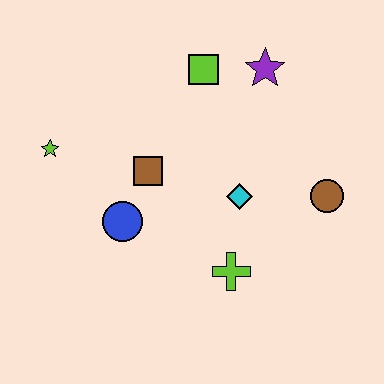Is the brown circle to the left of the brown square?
No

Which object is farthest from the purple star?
The lime star is farthest from the purple star.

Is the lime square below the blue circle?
No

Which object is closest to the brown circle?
The cyan diamond is closest to the brown circle.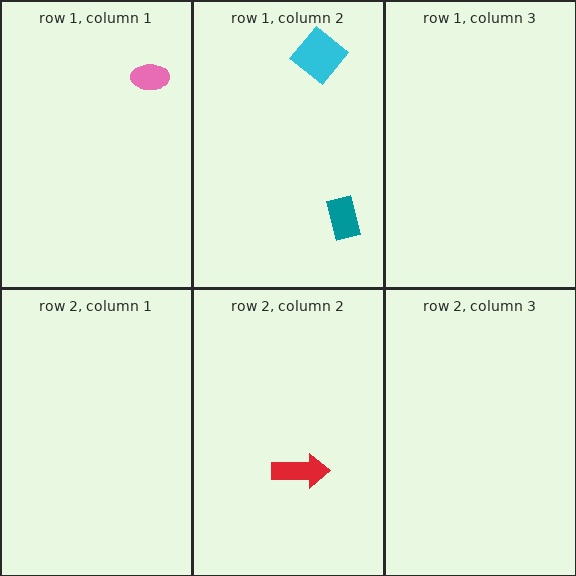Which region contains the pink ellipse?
The row 1, column 1 region.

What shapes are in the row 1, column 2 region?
The cyan diamond, the teal rectangle.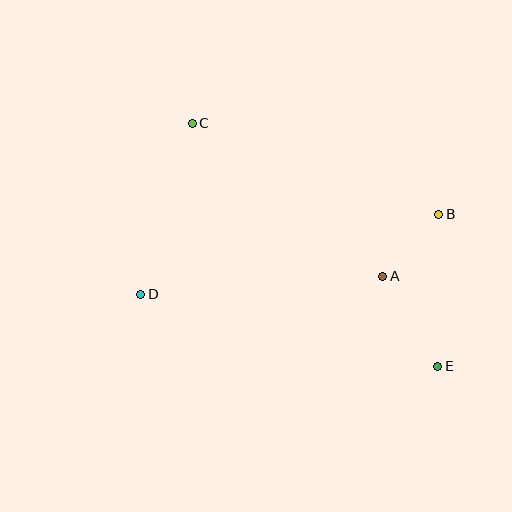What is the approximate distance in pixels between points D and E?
The distance between D and E is approximately 306 pixels.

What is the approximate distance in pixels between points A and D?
The distance between A and D is approximately 242 pixels.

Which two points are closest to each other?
Points A and B are closest to each other.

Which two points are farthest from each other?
Points C and E are farthest from each other.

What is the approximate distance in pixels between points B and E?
The distance between B and E is approximately 152 pixels.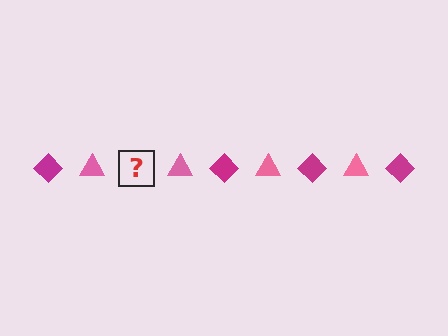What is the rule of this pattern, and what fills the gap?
The rule is that the pattern alternates between magenta diamond and pink triangle. The gap should be filled with a magenta diamond.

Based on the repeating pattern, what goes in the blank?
The blank should be a magenta diamond.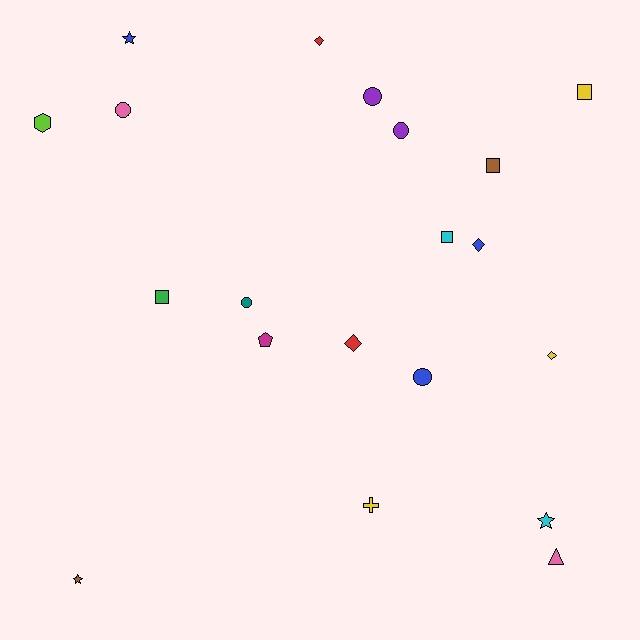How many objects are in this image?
There are 20 objects.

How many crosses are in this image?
There is 1 cross.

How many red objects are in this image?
There are 2 red objects.